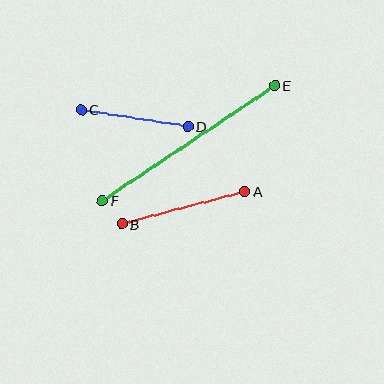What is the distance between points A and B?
The distance is approximately 127 pixels.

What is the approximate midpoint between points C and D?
The midpoint is at approximately (135, 118) pixels.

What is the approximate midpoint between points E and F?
The midpoint is at approximately (188, 143) pixels.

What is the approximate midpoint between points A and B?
The midpoint is at approximately (183, 208) pixels.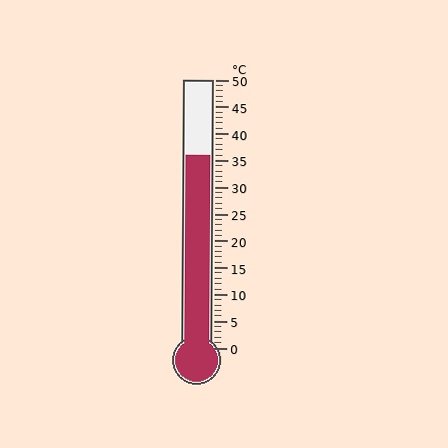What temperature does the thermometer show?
The thermometer shows approximately 36°C.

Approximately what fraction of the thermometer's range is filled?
The thermometer is filled to approximately 70% of its range.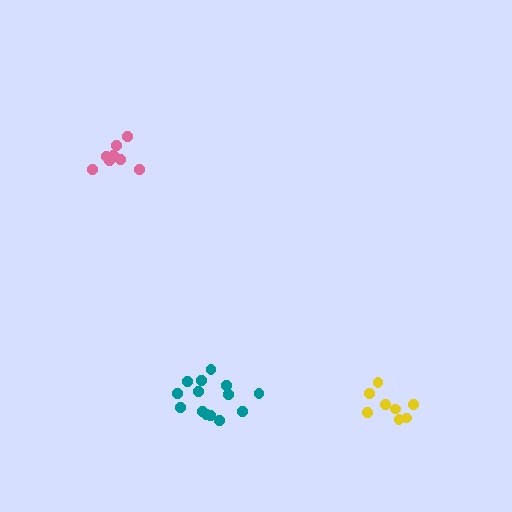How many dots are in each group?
Group 1: 8 dots, Group 2: 8 dots, Group 3: 14 dots (30 total).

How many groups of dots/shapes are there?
There are 3 groups.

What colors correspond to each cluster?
The clusters are colored: yellow, pink, teal.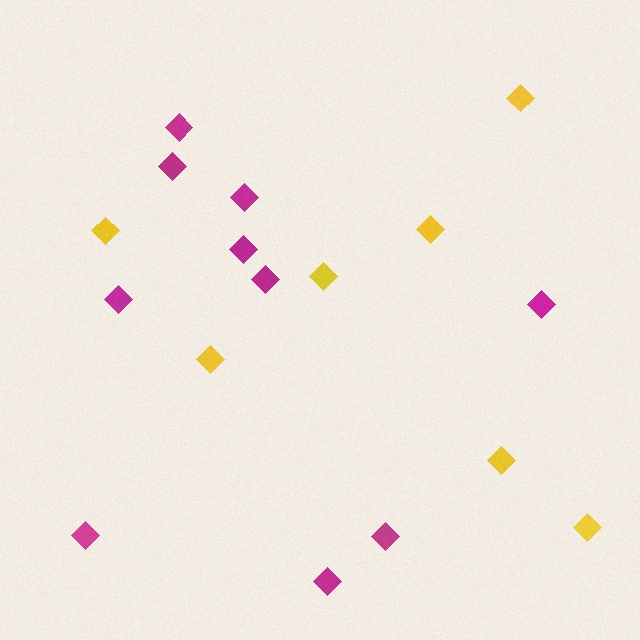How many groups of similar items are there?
There are 2 groups: one group of yellow diamonds (7) and one group of magenta diamonds (10).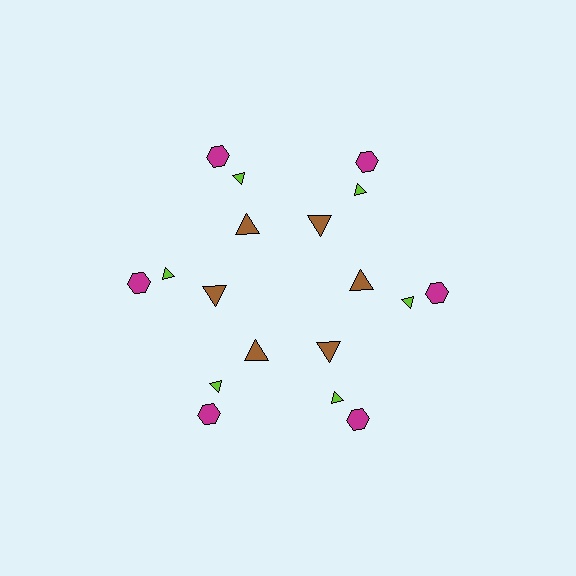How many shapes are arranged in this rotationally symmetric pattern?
There are 18 shapes, arranged in 6 groups of 3.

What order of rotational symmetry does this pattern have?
This pattern has 6-fold rotational symmetry.